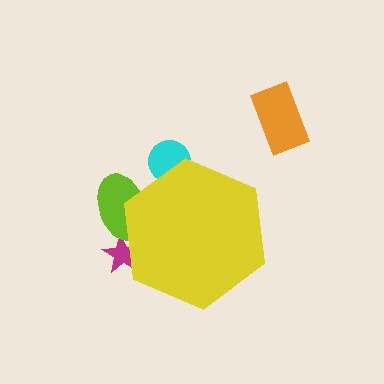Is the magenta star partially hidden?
Yes, the magenta star is partially hidden behind the yellow hexagon.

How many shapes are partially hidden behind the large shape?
3 shapes are partially hidden.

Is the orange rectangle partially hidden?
No, the orange rectangle is fully visible.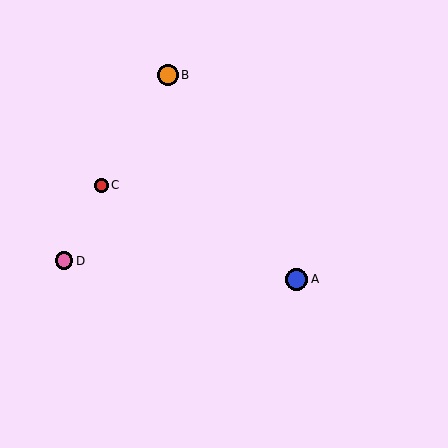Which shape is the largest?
The blue circle (labeled A) is the largest.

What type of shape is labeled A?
Shape A is a blue circle.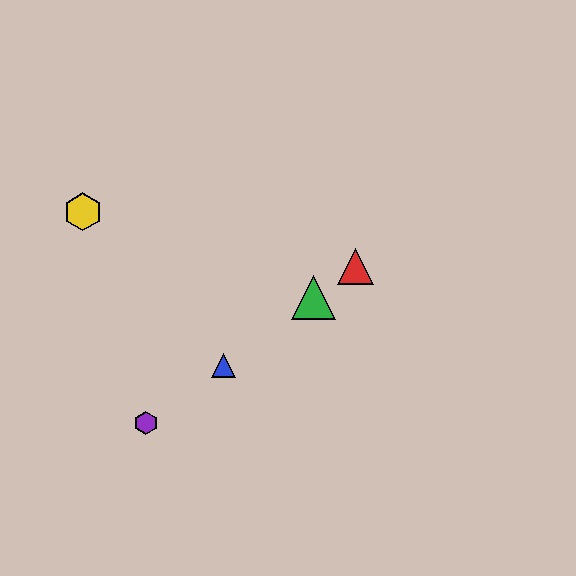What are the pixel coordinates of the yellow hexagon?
The yellow hexagon is at (83, 212).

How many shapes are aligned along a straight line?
4 shapes (the red triangle, the blue triangle, the green triangle, the purple hexagon) are aligned along a straight line.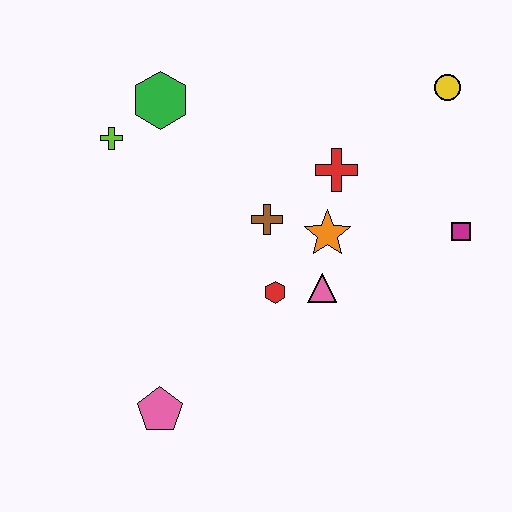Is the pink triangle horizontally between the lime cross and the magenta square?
Yes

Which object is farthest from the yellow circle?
The pink pentagon is farthest from the yellow circle.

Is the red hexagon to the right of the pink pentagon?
Yes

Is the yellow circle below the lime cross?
No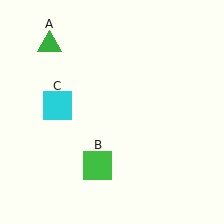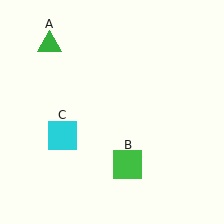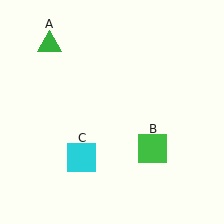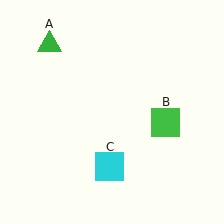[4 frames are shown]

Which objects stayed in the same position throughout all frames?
Green triangle (object A) remained stationary.